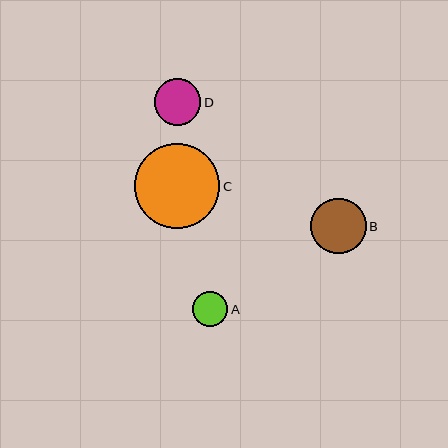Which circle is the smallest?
Circle A is the smallest with a size of approximately 35 pixels.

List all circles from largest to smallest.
From largest to smallest: C, B, D, A.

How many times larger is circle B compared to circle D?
Circle B is approximately 1.2 times the size of circle D.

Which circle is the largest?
Circle C is the largest with a size of approximately 85 pixels.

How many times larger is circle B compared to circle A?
Circle B is approximately 1.6 times the size of circle A.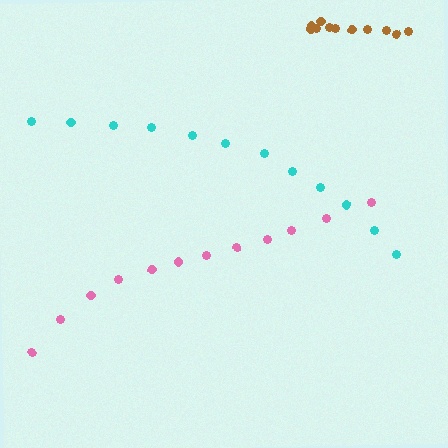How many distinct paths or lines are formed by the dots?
There are 3 distinct paths.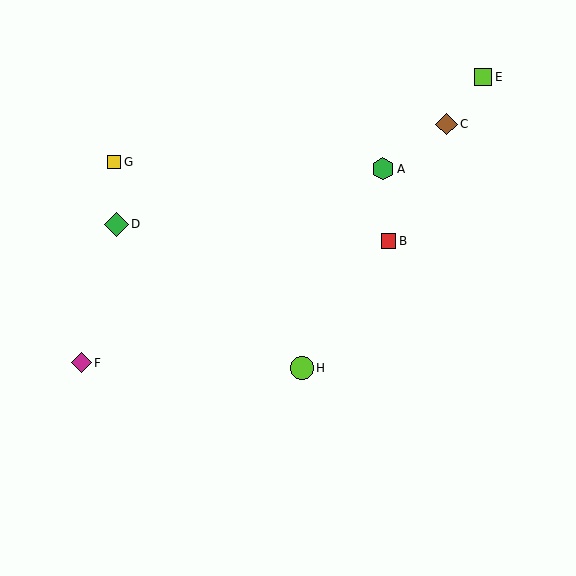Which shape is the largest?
The green diamond (labeled D) is the largest.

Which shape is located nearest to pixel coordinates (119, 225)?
The green diamond (labeled D) at (116, 224) is nearest to that location.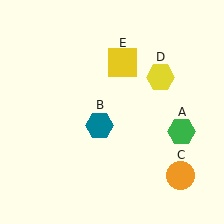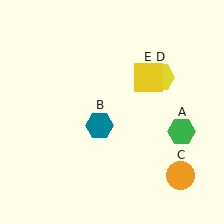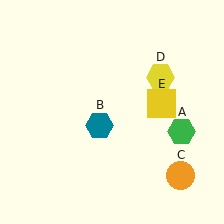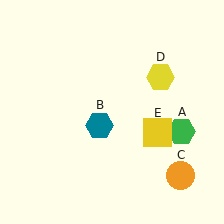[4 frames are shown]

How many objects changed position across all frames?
1 object changed position: yellow square (object E).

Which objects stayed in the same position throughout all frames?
Green hexagon (object A) and teal hexagon (object B) and orange circle (object C) and yellow hexagon (object D) remained stationary.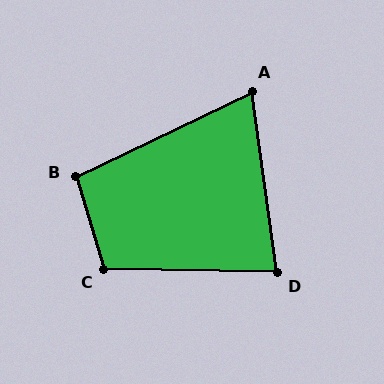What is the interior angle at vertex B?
Approximately 99 degrees (obtuse).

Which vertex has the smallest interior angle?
A, at approximately 72 degrees.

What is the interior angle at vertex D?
Approximately 81 degrees (acute).